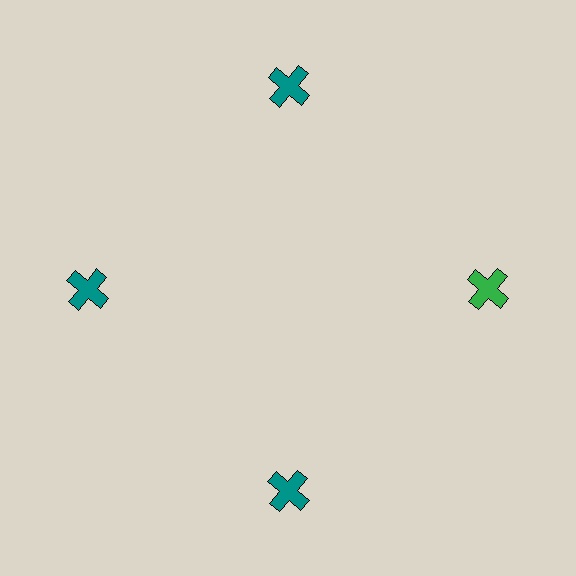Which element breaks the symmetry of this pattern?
The green cross at roughly the 3 o'clock position breaks the symmetry. All other shapes are teal crosses.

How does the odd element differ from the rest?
It has a different color: green instead of teal.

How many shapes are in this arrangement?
There are 4 shapes arranged in a ring pattern.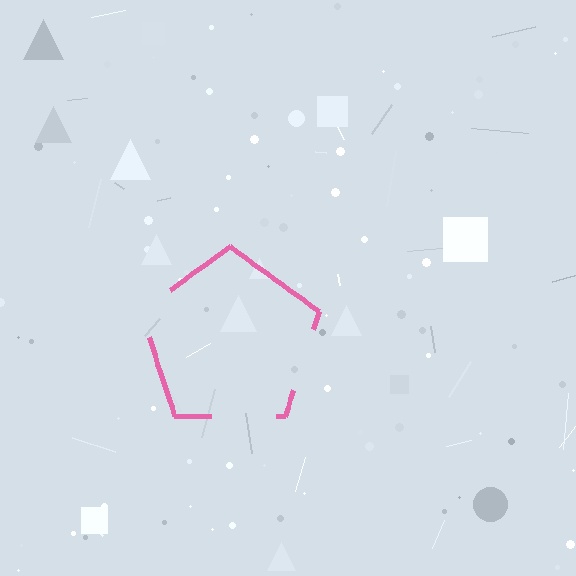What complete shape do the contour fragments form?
The contour fragments form a pentagon.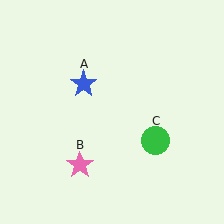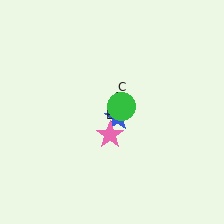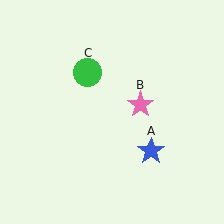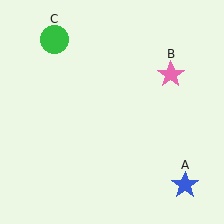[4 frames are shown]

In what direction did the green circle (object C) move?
The green circle (object C) moved up and to the left.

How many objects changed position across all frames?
3 objects changed position: blue star (object A), pink star (object B), green circle (object C).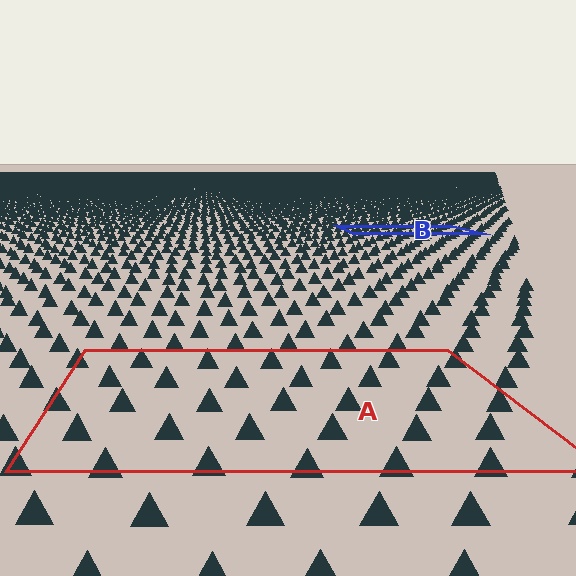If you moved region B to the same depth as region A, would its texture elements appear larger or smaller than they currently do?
They would appear larger. At a closer depth, the same texture elements are projected at a bigger on-screen size.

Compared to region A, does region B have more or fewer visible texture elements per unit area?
Region B has more texture elements per unit area — they are packed more densely because it is farther away.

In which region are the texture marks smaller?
The texture marks are smaller in region B, because it is farther away.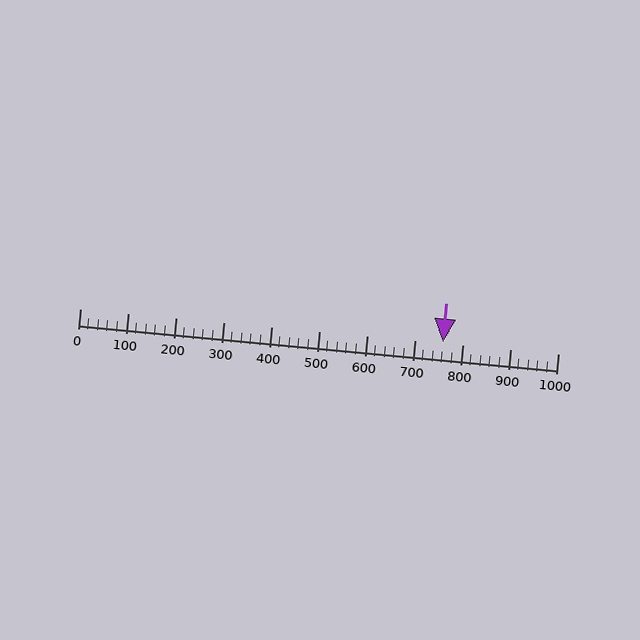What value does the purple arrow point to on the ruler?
The purple arrow points to approximately 760.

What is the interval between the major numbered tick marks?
The major tick marks are spaced 100 units apart.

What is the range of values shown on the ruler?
The ruler shows values from 0 to 1000.